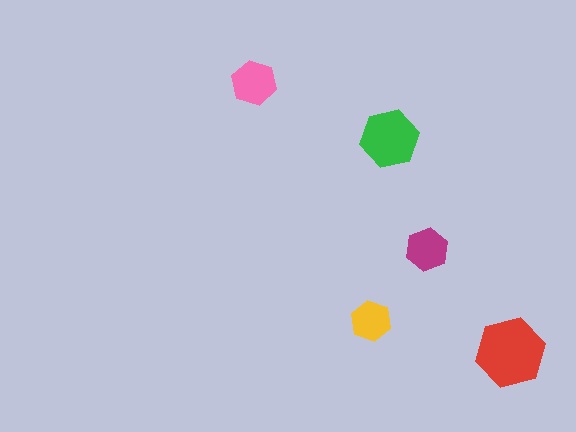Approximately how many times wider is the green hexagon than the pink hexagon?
About 1.5 times wider.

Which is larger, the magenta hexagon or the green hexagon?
The green one.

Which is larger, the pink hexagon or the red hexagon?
The red one.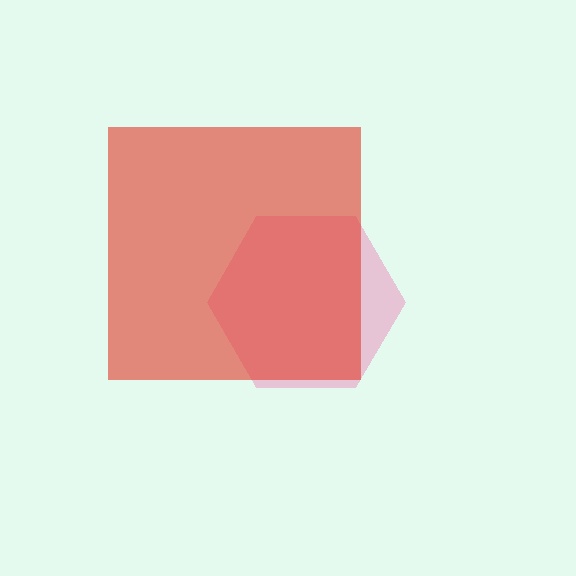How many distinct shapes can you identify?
There are 2 distinct shapes: a pink hexagon, a red square.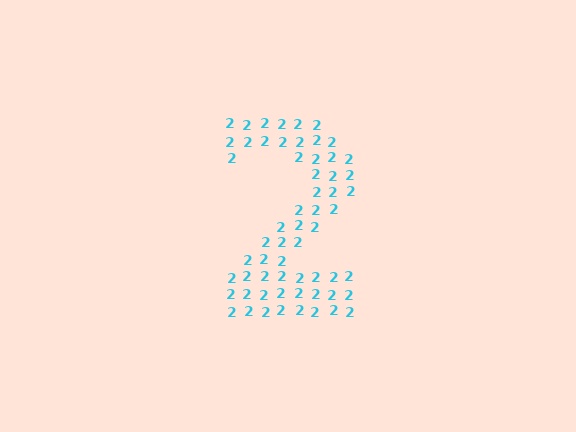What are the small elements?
The small elements are digit 2's.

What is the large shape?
The large shape is the digit 2.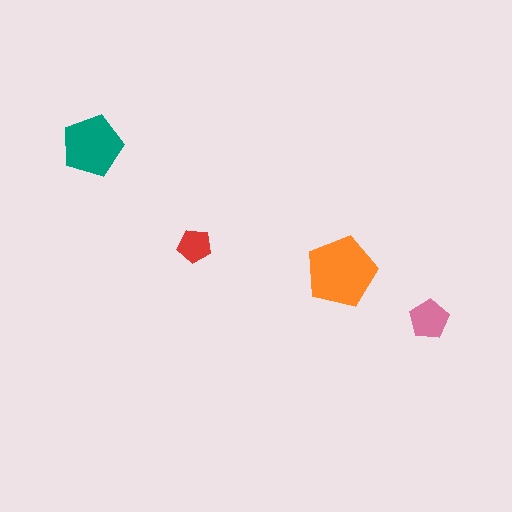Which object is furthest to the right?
The pink pentagon is rightmost.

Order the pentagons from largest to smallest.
the orange one, the teal one, the pink one, the red one.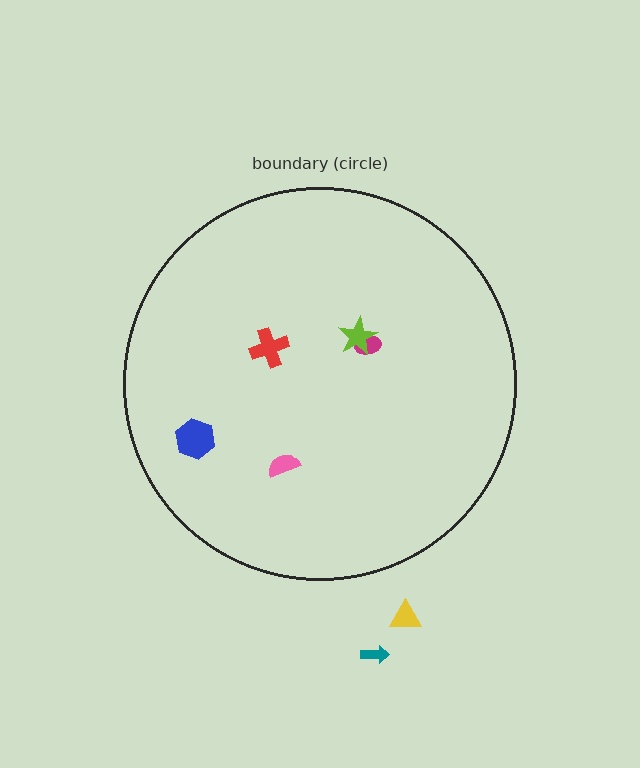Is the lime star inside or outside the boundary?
Inside.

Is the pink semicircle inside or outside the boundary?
Inside.